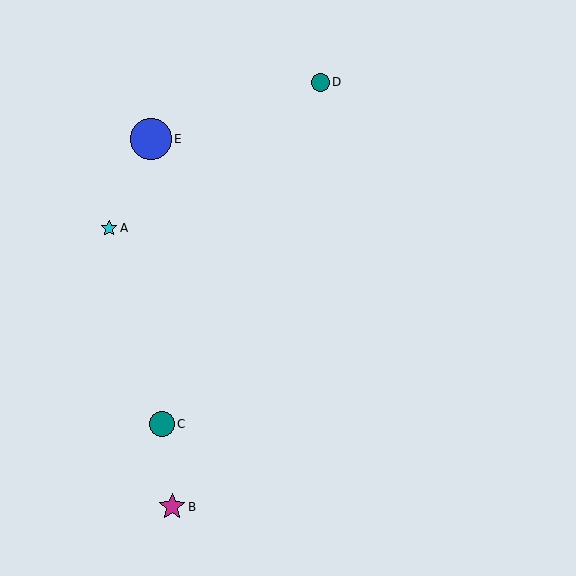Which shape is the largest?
The blue circle (labeled E) is the largest.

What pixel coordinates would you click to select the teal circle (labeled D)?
Click at (320, 82) to select the teal circle D.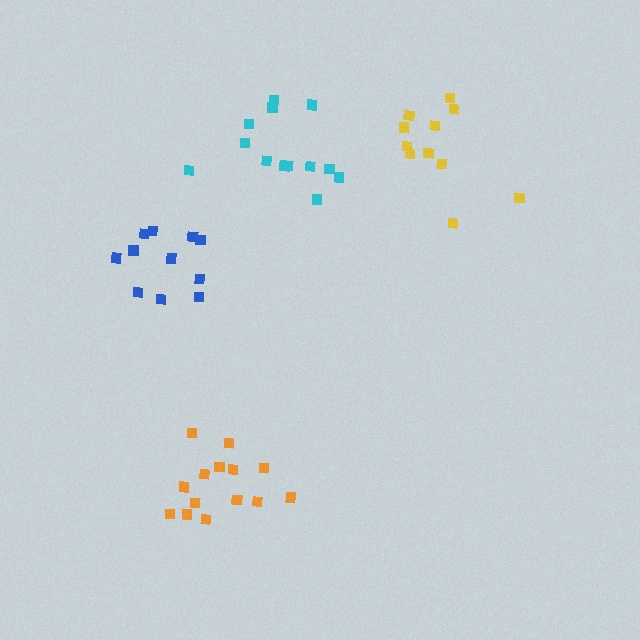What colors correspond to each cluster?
The clusters are colored: blue, orange, yellow, cyan.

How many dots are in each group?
Group 1: 11 dots, Group 2: 14 dots, Group 3: 11 dots, Group 4: 13 dots (49 total).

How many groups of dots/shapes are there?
There are 4 groups.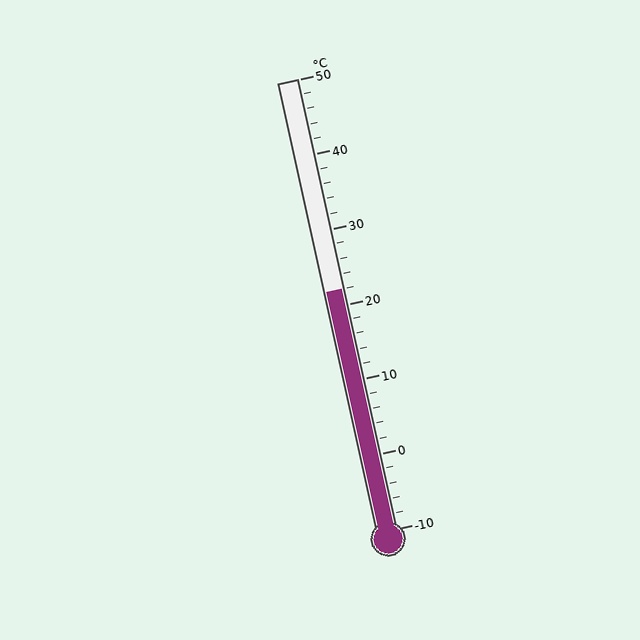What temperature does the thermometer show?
The thermometer shows approximately 22°C.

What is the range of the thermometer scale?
The thermometer scale ranges from -10°C to 50°C.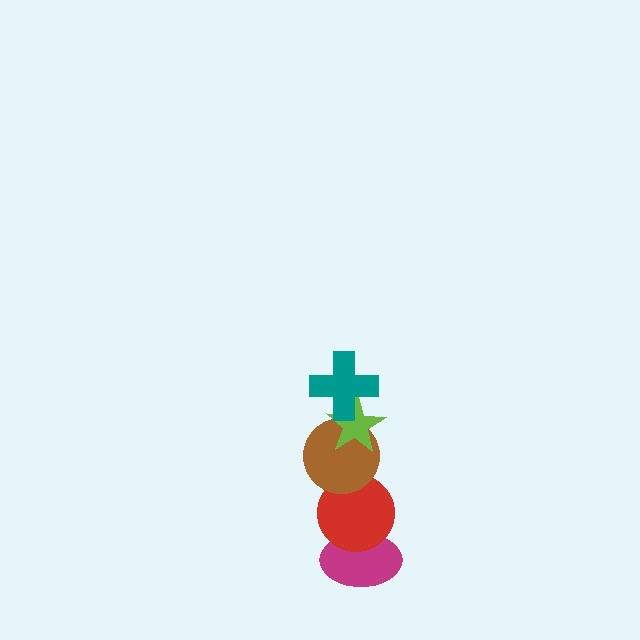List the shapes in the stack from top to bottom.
From top to bottom: the teal cross, the lime star, the brown circle, the red circle, the magenta ellipse.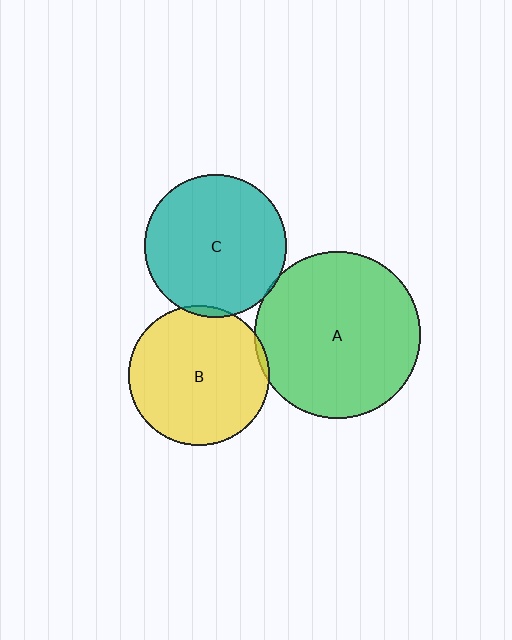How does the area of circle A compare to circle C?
Approximately 1.4 times.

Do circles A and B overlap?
Yes.